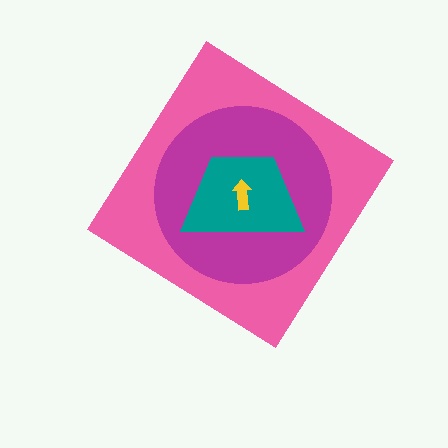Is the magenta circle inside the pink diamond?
Yes.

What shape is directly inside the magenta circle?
The teal trapezoid.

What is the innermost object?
The yellow arrow.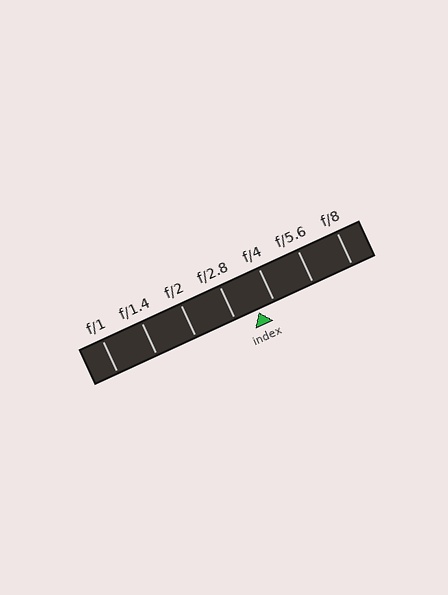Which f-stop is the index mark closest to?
The index mark is closest to f/4.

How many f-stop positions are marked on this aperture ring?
There are 7 f-stop positions marked.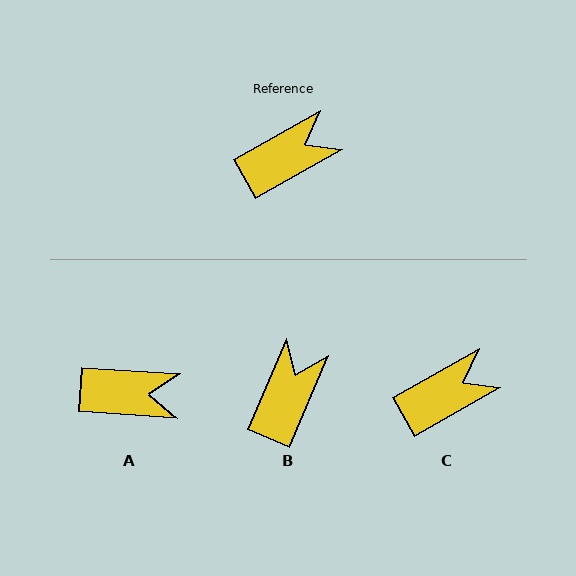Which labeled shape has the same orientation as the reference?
C.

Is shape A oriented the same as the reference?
No, it is off by about 33 degrees.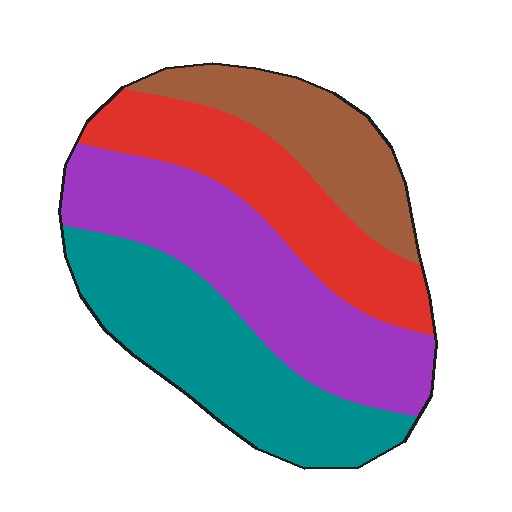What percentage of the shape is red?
Red takes up about one fifth (1/5) of the shape.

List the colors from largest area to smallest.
From largest to smallest: purple, teal, red, brown.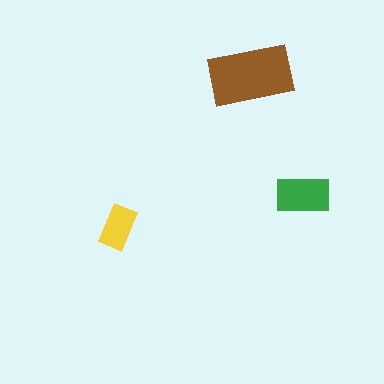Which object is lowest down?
The yellow rectangle is bottommost.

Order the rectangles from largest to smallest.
the brown one, the green one, the yellow one.